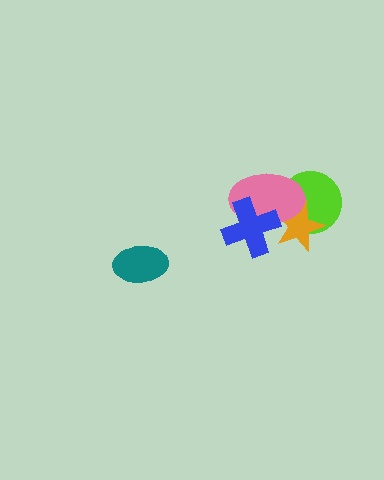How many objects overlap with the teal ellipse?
0 objects overlap with the teal ellipse.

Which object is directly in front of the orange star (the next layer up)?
The pink ellipse is directly in front of the orange star.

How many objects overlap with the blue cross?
2 objects overlap with the blue cross.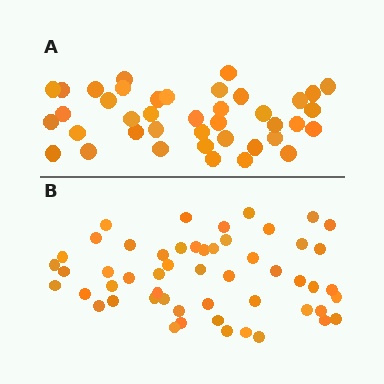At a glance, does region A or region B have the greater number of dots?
Region B (the bottom region) has more dots.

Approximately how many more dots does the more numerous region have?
Region B has approximately 15 more dots than region A.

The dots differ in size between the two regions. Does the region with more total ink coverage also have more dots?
No. Region A has more total ink coverage because its dots are larger, but region B actually contains more individual dots. Total area can be misleading — the number of items is what matters here.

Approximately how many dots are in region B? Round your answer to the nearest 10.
About 50 dots. (The exact count is 53, which rounds to 50.)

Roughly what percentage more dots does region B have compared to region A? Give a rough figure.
About 30% more.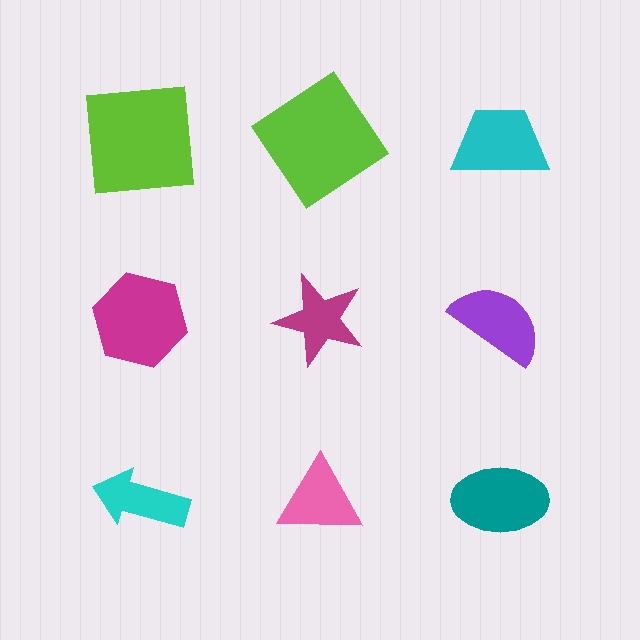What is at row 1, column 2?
A lime diamond.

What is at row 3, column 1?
A cyan arrow.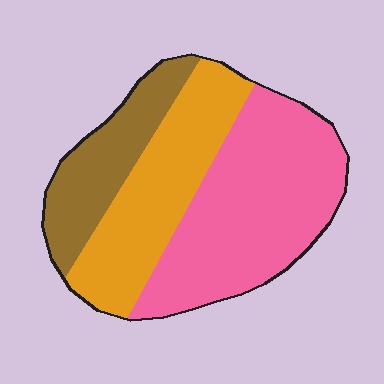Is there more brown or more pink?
Pink.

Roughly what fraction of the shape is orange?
Orange takes up between a sixth and a third of the shape.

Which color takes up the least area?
Brown, at roughly 20%.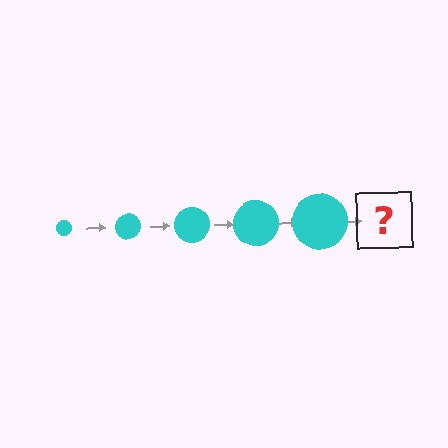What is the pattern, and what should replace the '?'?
The pattern is that the circle gets progressively larger each step. The '?' should be a cyan circle, larger than the previous one.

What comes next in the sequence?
The next element should be a cyan circle, larger than the previous one.